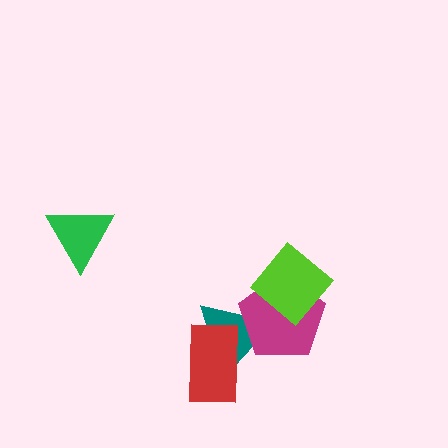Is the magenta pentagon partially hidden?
Yes, it is partially covered by another shape.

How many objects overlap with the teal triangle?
2 objects overlap with the teal triangle.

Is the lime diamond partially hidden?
No, no other shape covers it.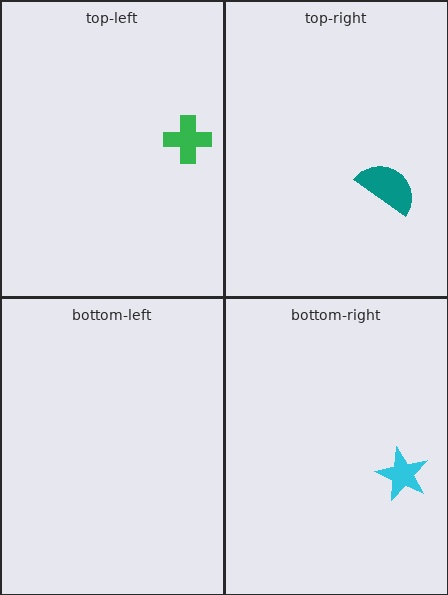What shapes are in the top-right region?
The teal semicircle.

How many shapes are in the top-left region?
1.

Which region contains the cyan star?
The bottom-right region.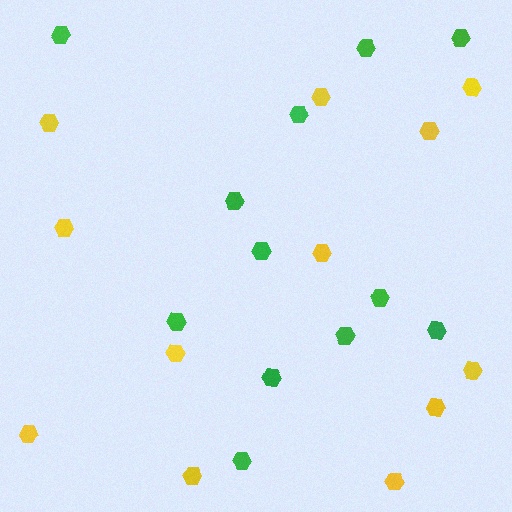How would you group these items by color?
There are 2 groups: one group of yellow hexagons (12) and one group of green hexagons (12).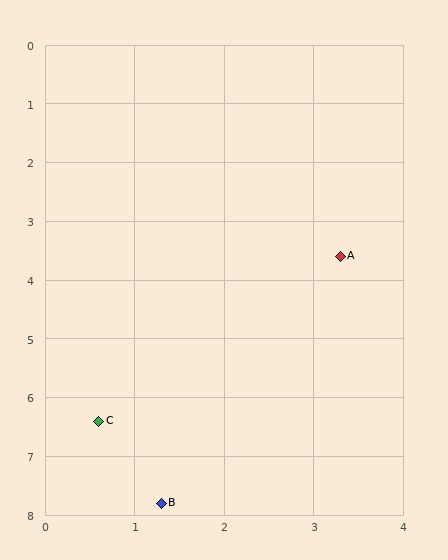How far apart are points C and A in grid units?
Points C and A are about 3.9 grid units apart.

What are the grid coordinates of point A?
Point A is at approximately (3.3, 3.6).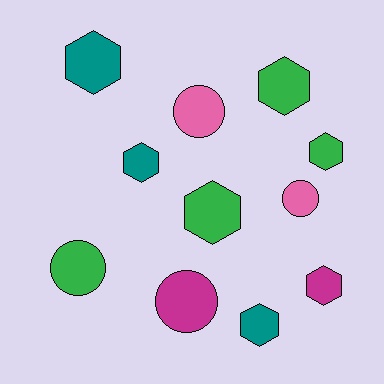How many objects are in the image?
There are 11 objects.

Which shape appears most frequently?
Hexagon, with 7 objects.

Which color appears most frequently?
Green, with 4 objects.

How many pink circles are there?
There are 2 pink circles.